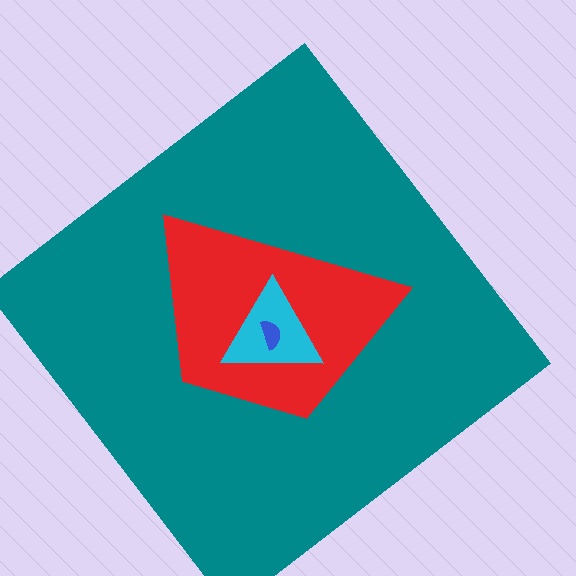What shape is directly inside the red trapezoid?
The cyan triangle.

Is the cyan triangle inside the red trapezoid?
Yes.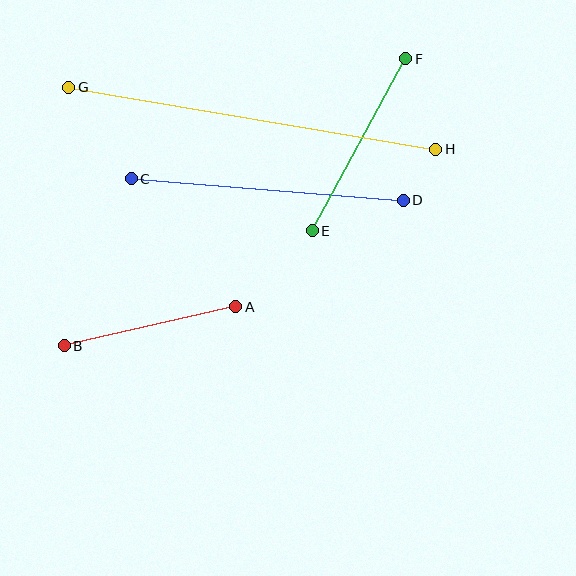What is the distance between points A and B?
The distance is approximately 176 pixels.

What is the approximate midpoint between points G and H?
The midpoint is at approximately (252, 118) pixels.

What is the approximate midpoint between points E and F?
The midpoint is at approximately (359, 145) pixels.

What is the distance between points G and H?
The distance is approximately 372 pixels.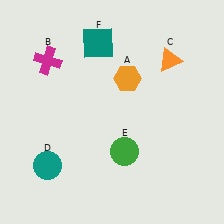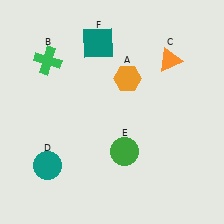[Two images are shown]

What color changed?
The cross (B) changed from magenta in Image 1 to green in Image 2.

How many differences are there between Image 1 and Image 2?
There is 1 difference between the two images.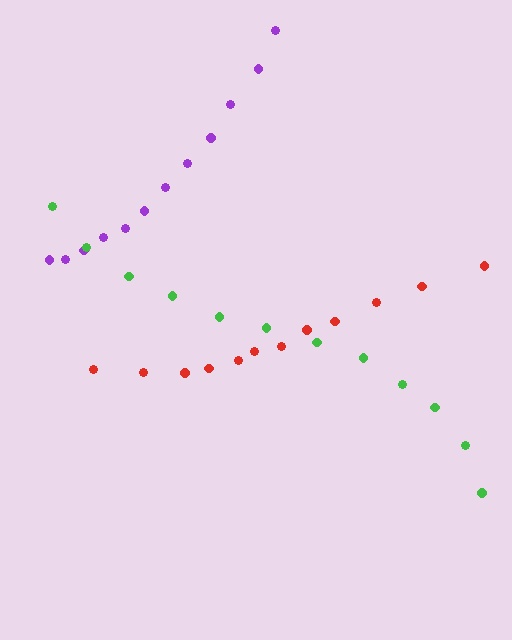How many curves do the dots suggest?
There are 3 distinct paths.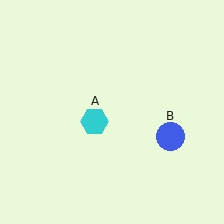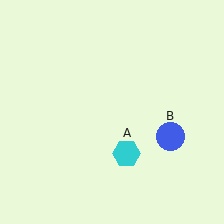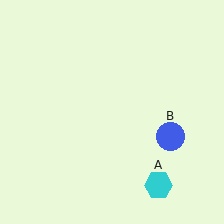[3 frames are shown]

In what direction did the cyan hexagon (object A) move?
The cyan hexagon (object A) moved down and to the right.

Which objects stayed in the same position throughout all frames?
Blue circle (object B) remained stationary.